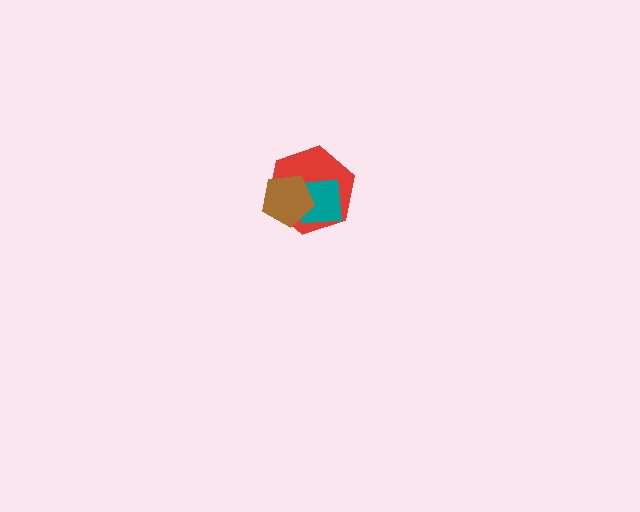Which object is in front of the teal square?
The brown pentagon is in front of the teal square.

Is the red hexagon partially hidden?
Yes, it is partially covered by another shape.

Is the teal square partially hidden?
Yes, it is partially covered by another shape.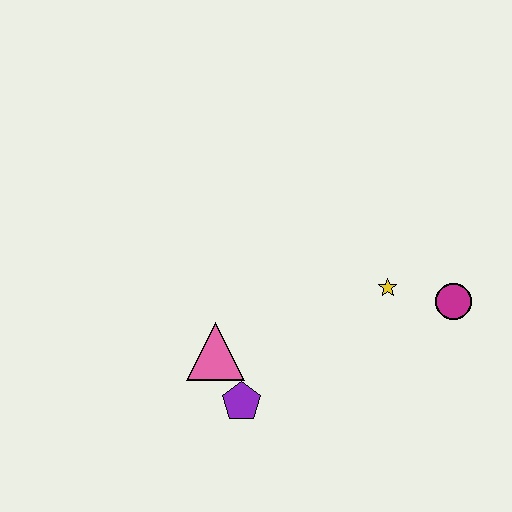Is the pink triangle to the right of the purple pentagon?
No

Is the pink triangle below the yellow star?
Yes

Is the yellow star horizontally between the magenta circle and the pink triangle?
Yes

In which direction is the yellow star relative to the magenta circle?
The yellow star is to the left of the magenta circle.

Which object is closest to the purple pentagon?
The pink triangle is closest to the purple pentagon.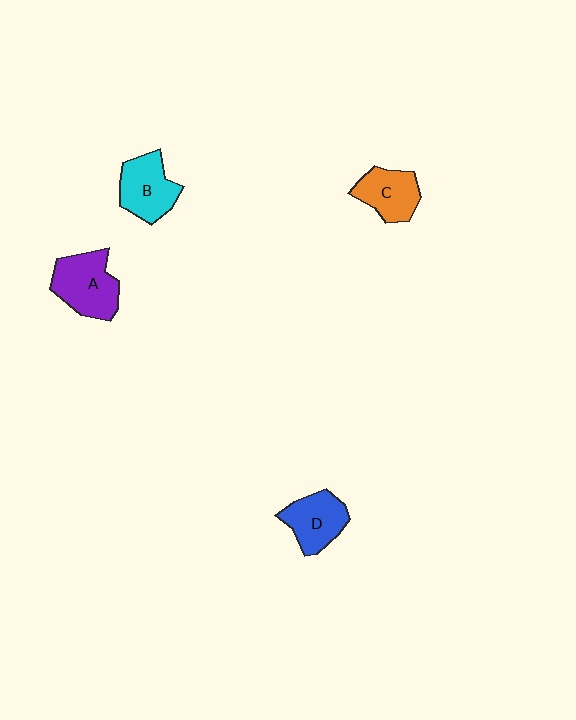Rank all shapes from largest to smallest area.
From largest to smallest: A (purple), B (cyan), D (blue), C (orange).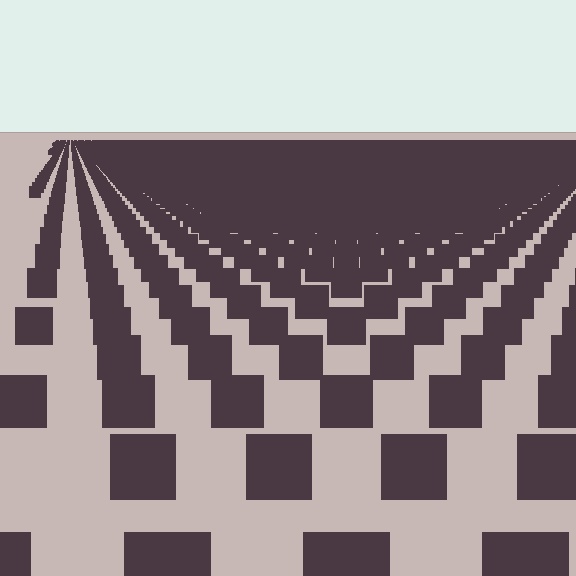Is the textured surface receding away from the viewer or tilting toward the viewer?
The surface is receding away from the viewer. Texture elements get smaller and denser toward the top.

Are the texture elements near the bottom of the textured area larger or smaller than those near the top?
Larger. Near the bottom, elements are closer to the viewer and appear at a bigger on-screen size.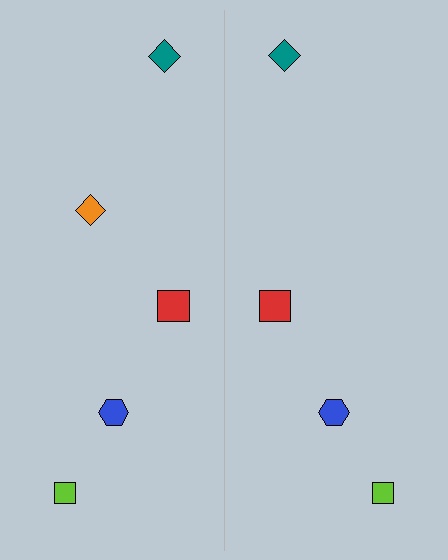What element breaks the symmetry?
A orange diamond is missing from the right side.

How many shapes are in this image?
There are 9 shapes in this image.